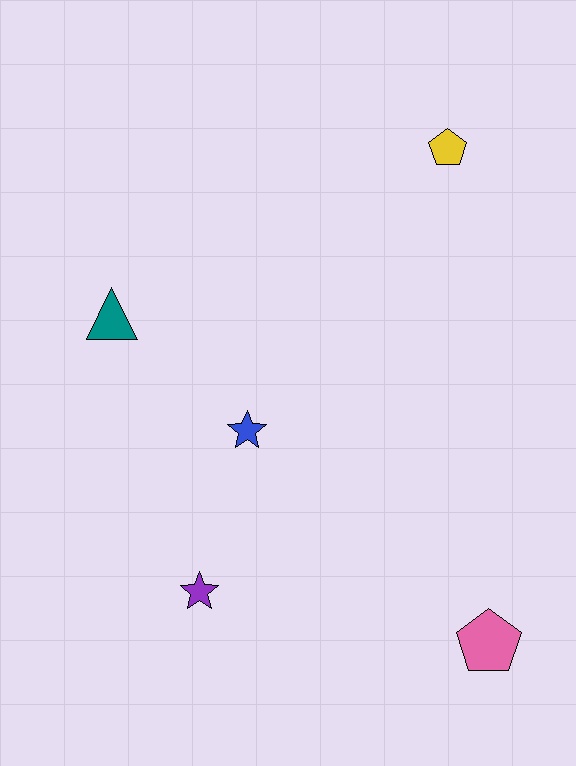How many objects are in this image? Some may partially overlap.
There are 5 objects.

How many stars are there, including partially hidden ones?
There are 2 stars.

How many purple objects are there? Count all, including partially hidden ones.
There is 1 purple object.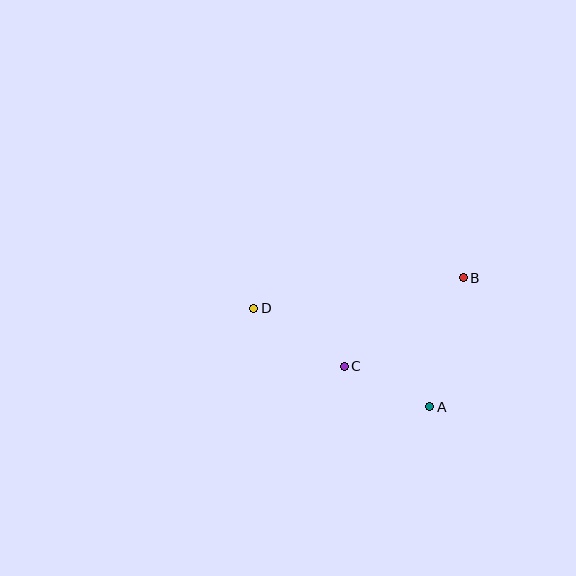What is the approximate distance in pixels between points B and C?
The distance between B and C is approximately 149 pixels.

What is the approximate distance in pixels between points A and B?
The distance between A and B is approximately 133 pixels.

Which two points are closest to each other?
Points A and C are closest to each other.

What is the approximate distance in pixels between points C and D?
The distance between C and D is approximately 108 pixels.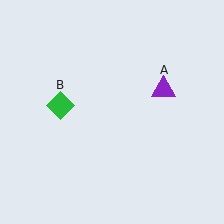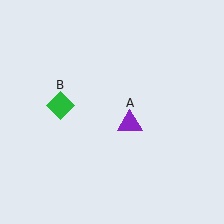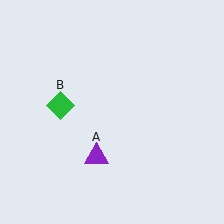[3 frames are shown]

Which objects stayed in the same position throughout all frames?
Green diamond (object B) remained stationary.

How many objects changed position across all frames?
1 object changed position: purple triangle (object A).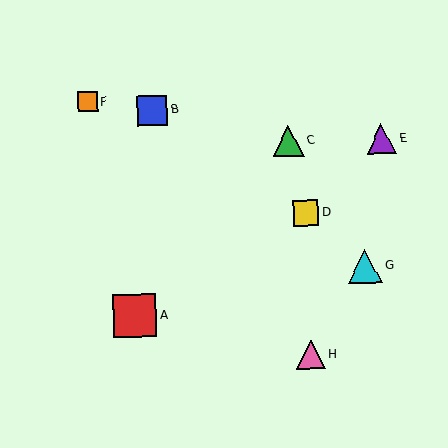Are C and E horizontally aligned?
Yes, both are at y≈141.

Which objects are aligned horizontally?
Objects C, E are aligned horizontally.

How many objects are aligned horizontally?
2 objects (C, E) are aligned horizontally.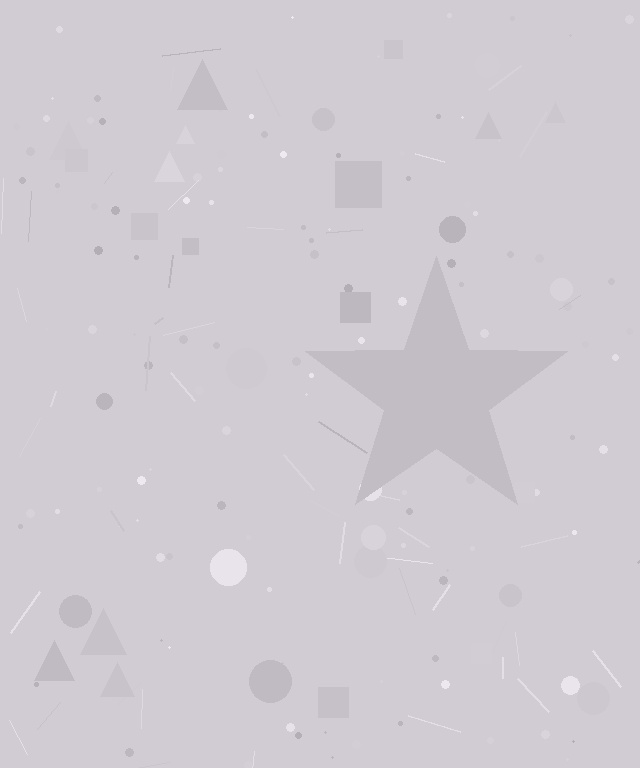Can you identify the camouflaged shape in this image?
The camouflaged shape is a star.